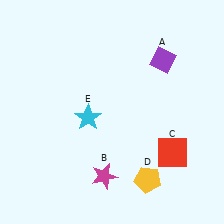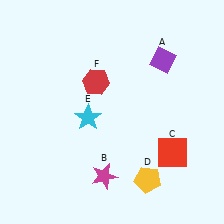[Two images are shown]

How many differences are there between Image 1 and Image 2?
There is 1 difference between the two images.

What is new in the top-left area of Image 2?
A red hexagon (F) was added in the top-left area of Image 2.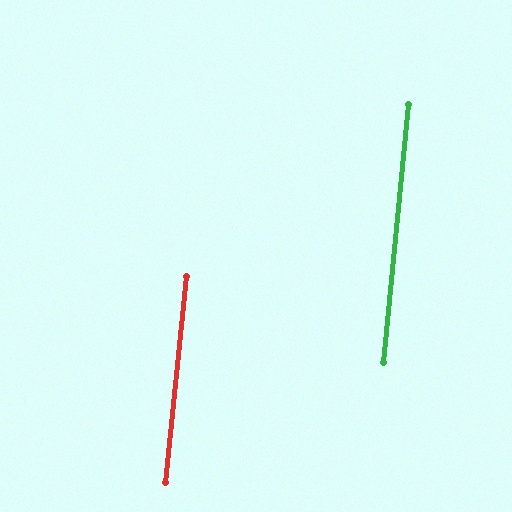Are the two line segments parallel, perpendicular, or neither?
Parallel — their directions differ by only 0.2°.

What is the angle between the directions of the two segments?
Approximately 0 degrees.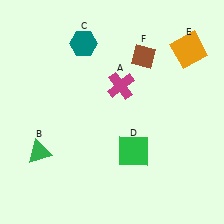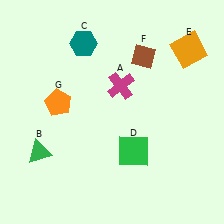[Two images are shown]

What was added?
An orange pentagon (G) was added in Image 2.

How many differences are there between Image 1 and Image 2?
There is 1 difference between the two images.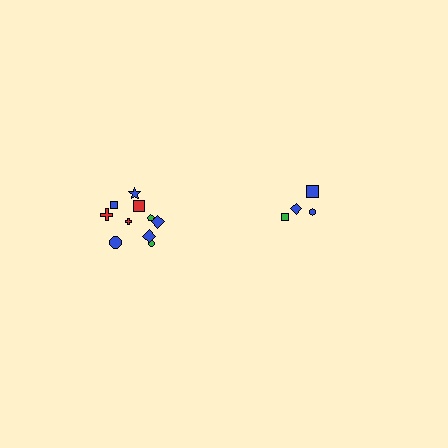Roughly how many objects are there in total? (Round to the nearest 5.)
Roughly 15 objects in total.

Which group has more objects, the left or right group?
The left group.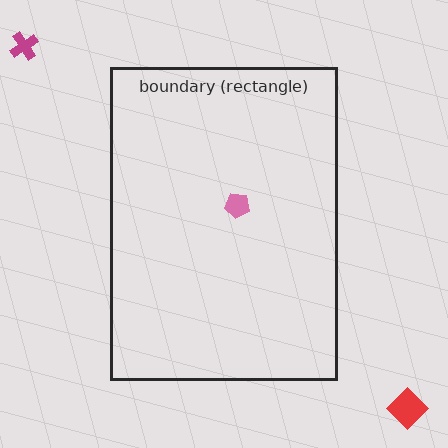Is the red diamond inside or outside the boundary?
Outside.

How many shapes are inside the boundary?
1 inside, 2 outside.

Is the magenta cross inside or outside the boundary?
Outside.